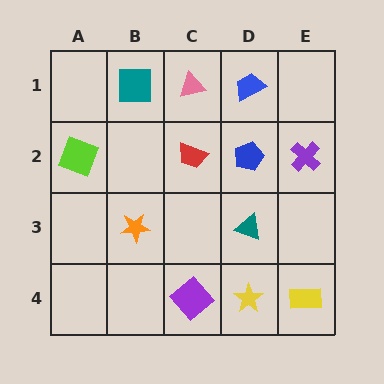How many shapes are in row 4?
3 shapes.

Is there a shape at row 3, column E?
No, that cell is empty.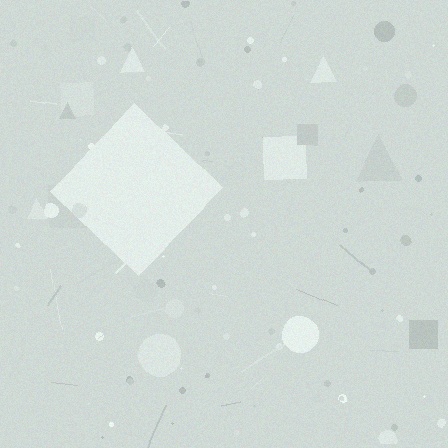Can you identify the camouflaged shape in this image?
The camouflaged shape is a diamond.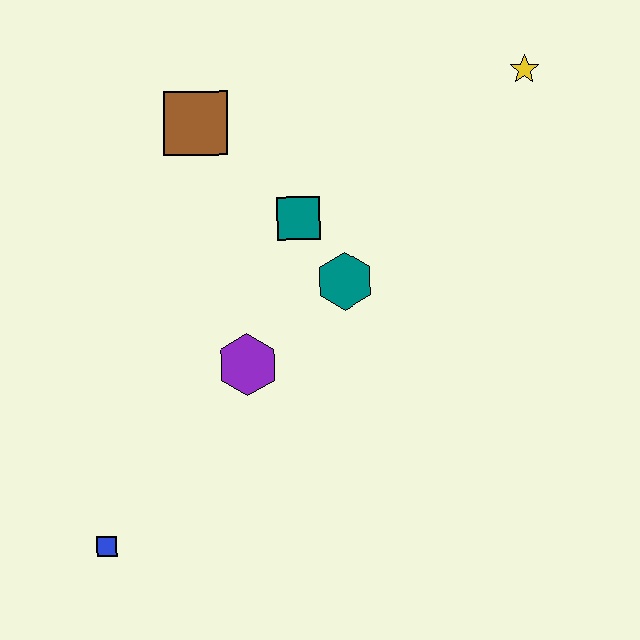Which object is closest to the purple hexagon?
The teal hexagon is closest to the purple hexagon.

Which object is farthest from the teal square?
The blue square is farthest from the teal square.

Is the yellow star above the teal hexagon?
Yes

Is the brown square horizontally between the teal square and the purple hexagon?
No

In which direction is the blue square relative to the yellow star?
The blue square is below the yellow star.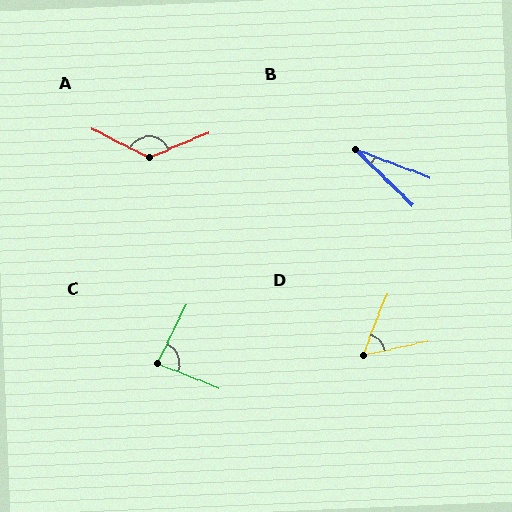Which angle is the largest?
A, at approximately 131 degrees.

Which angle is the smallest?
B, at approximately 23 degrees.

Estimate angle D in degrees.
Approximately 56 degrees.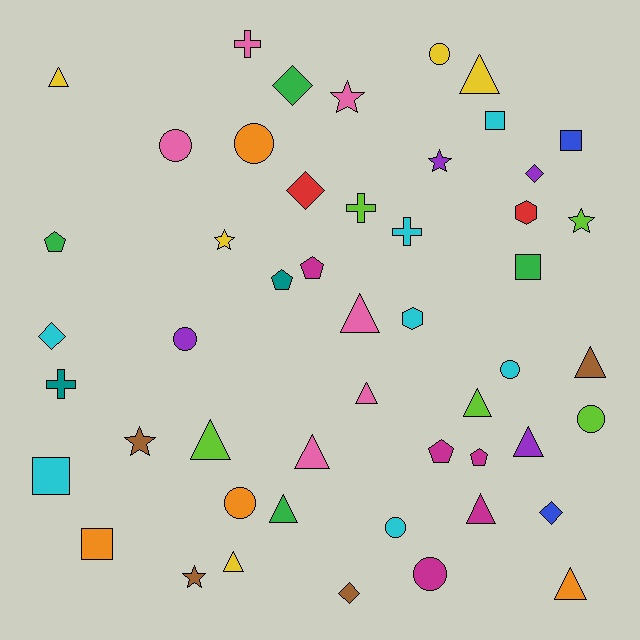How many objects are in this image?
There are 50 objects.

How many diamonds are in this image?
There are 6 diamonds.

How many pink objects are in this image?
There are 6 pink objects.